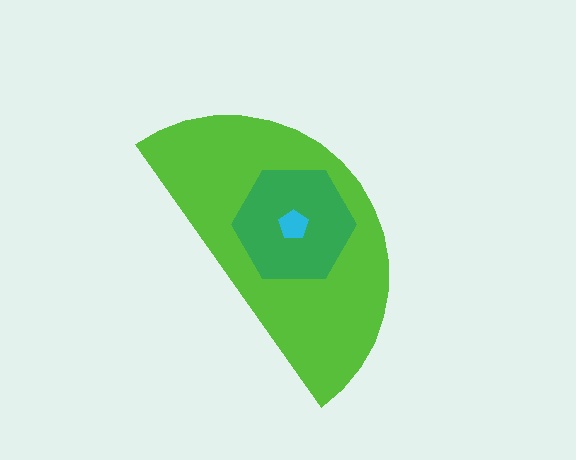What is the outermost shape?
The lime semicircle.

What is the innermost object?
The cyan pentagon.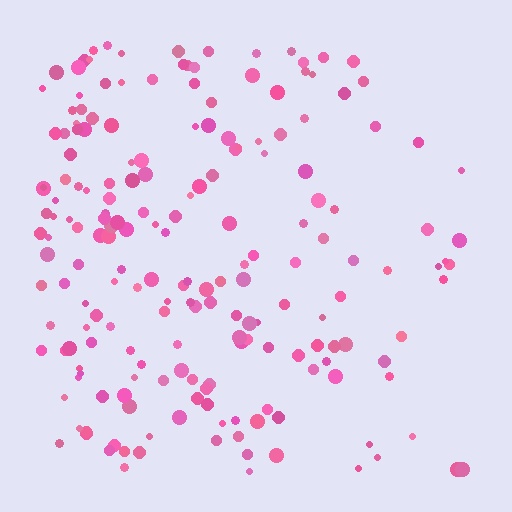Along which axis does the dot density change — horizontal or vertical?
Horizontal.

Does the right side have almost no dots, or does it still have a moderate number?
Still a moderate number, just noticeably fewer than the left.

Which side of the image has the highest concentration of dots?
The left.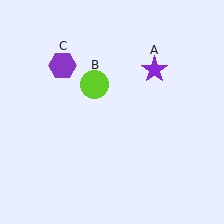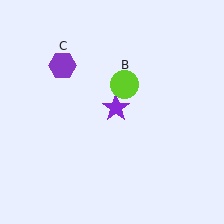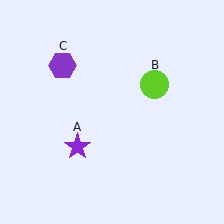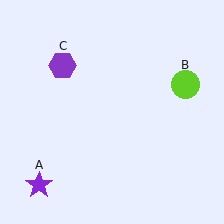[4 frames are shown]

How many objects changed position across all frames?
2 objects changed position: purple star (object A), lime circle (object B).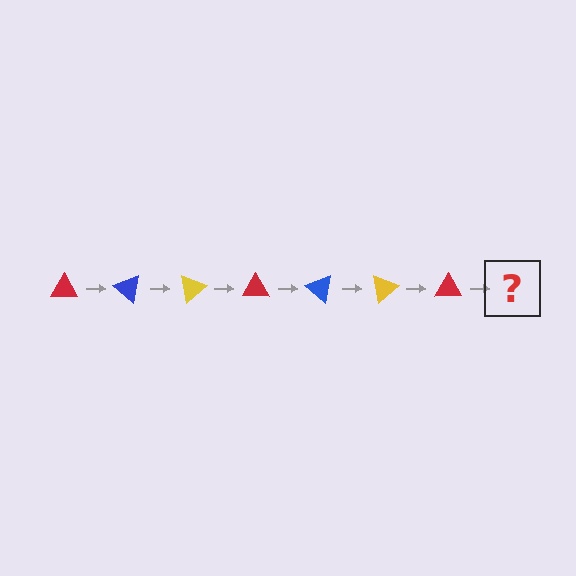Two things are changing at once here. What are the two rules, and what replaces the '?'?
The two rules are that it rotates 40 degrees each step and the color cycles through red, blue, and yellow. The '?' should be a blue triangle, rotated 280 degrees from the start.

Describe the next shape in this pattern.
It should be a blue triangle, rotated 280 degrees from the start.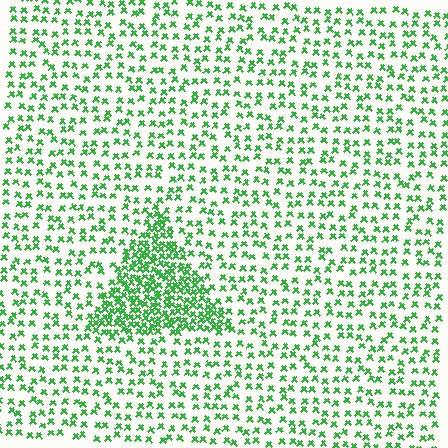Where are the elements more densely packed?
The elements are more densely packed inside the triangle boundary.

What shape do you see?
I see a triangle.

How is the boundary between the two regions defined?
The boundary is defined by a change in element density (approximately 2.5x ratio). All elements are the same color, size, and shape.